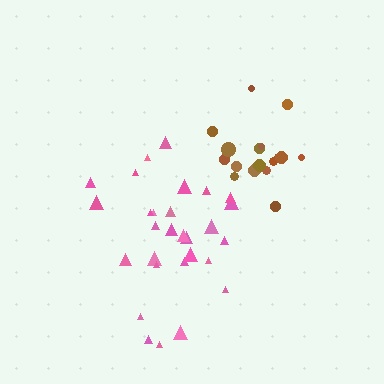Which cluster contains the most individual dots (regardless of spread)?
Pink (29).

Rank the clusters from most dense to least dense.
brown, pink.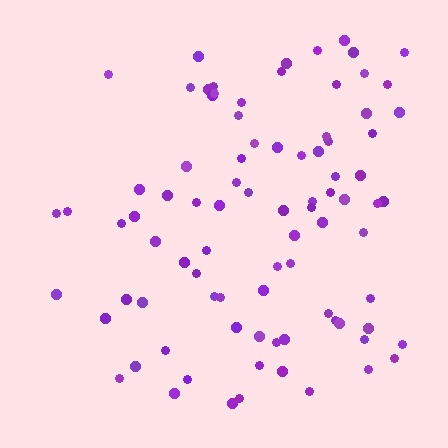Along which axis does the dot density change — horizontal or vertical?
Horizontal.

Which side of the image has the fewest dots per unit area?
The left.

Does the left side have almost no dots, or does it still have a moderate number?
Still a moderate number, just noticeably fewer than the right.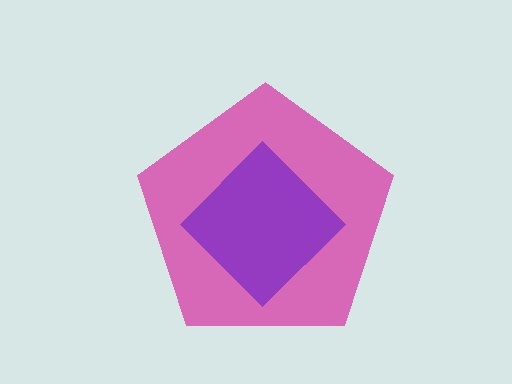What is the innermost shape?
The purple diamond.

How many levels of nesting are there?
2.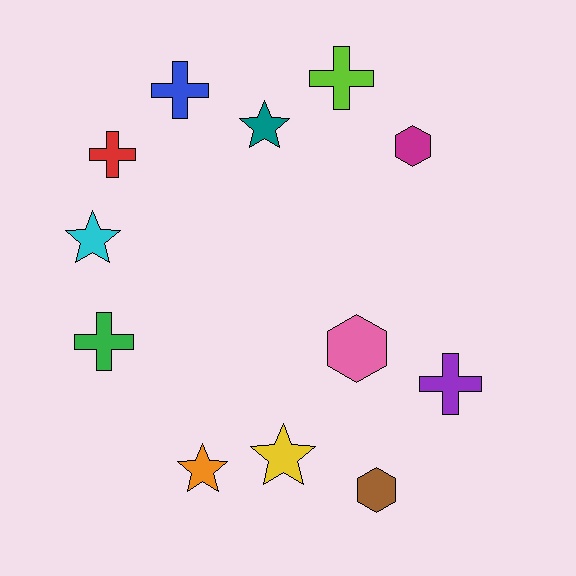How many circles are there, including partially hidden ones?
There are no circles.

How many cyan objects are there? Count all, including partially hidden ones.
There is 1 cyan object.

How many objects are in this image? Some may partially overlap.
There are 12 objects.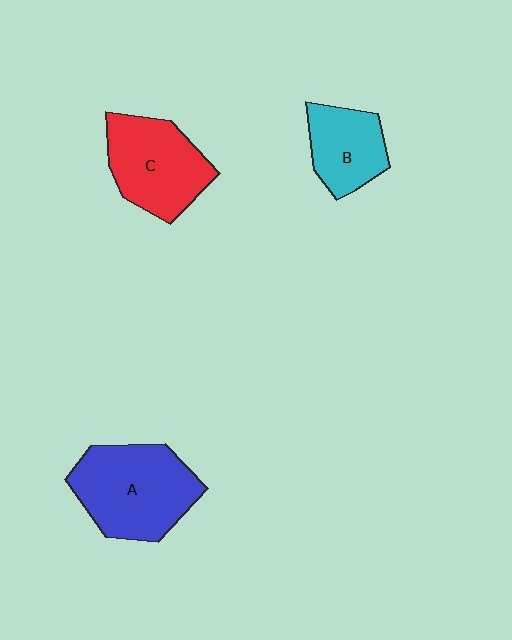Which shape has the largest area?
Shape A (blue).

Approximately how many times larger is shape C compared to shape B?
Approximately 1.4 times.